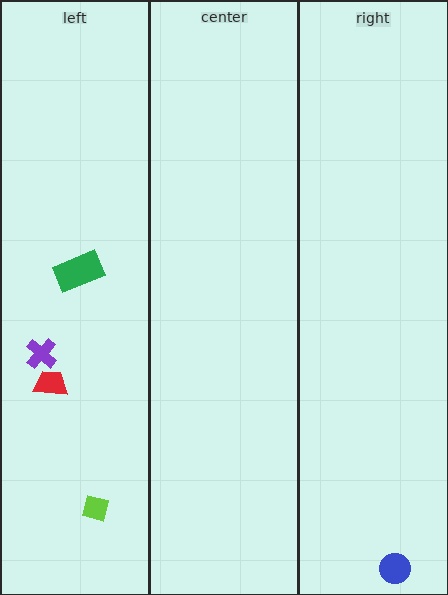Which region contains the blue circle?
The right region.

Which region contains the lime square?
The left region.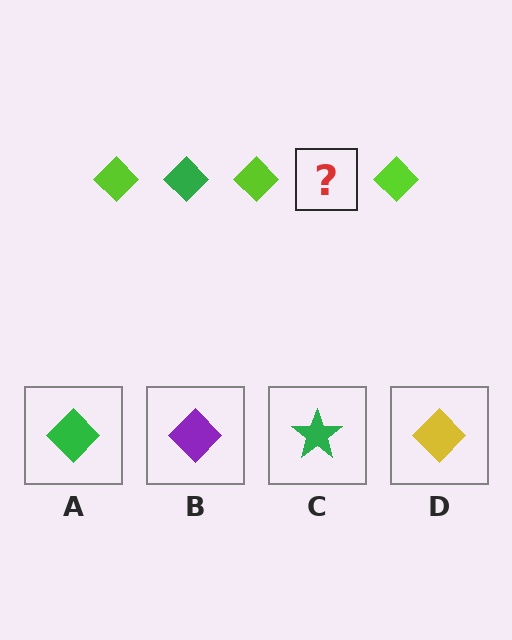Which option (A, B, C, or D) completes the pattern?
A.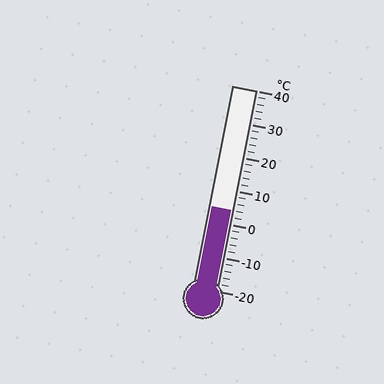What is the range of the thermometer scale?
The thermometer scale ranges from -20°C to 40°C.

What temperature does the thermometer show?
The thermometer shows approximately 4°C.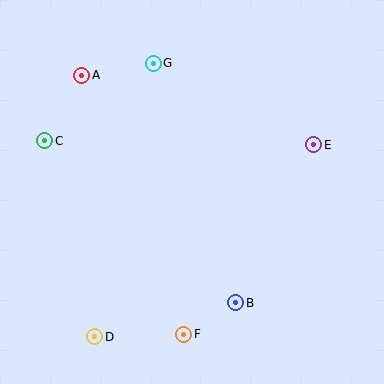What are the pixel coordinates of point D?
Point D is at (95, 337).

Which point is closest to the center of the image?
Point B at (236, 303) is closest to the center.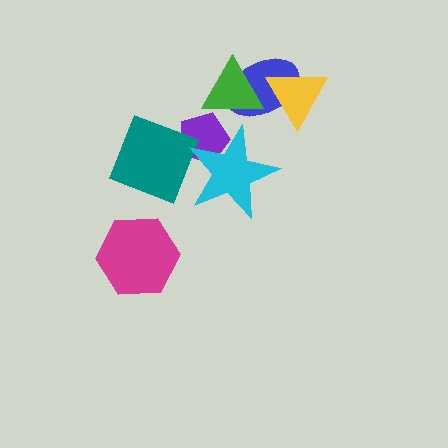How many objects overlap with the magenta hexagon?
0 objects overlap with the magenta hexagon.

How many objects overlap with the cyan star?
1 object overlaps with the cyan star.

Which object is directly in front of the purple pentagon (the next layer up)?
The teal square is directly in front of the purple pentagon.